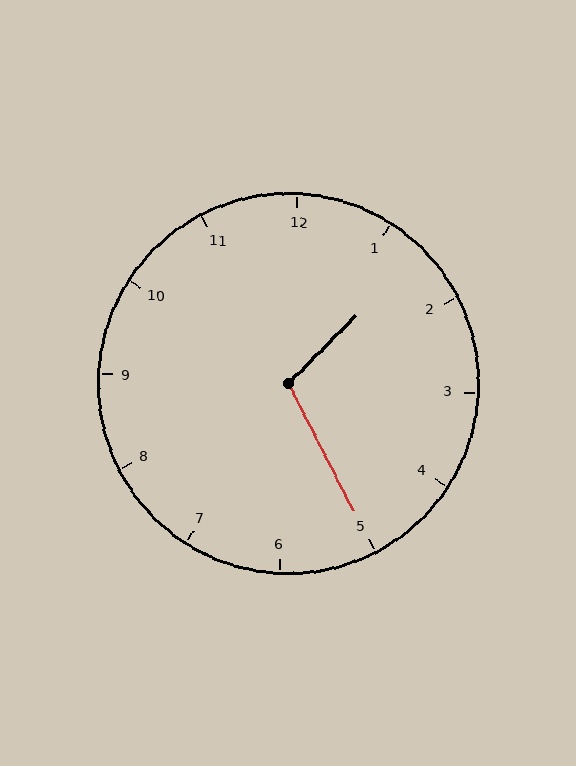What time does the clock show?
1:25.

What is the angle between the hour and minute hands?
Approximately 108 degrees.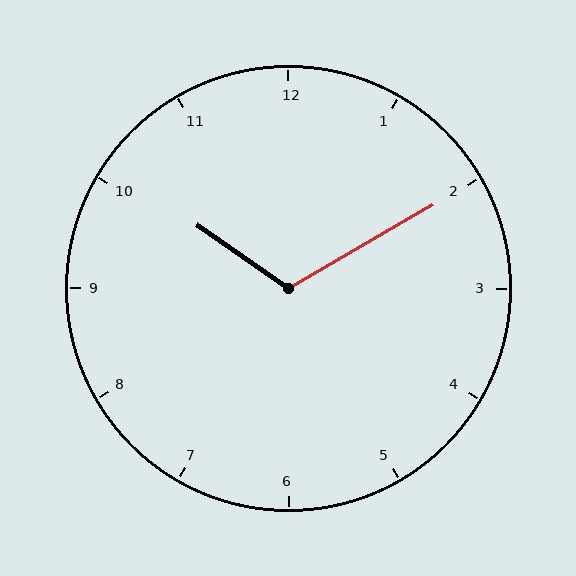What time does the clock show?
10:10.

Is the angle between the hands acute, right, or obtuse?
It is obtuse.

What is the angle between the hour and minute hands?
Approximately 115 degrees.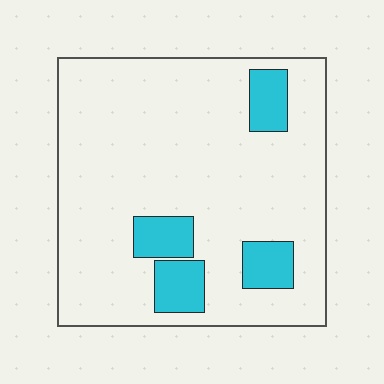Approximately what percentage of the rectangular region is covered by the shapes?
Approximately 15%.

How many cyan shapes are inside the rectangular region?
4.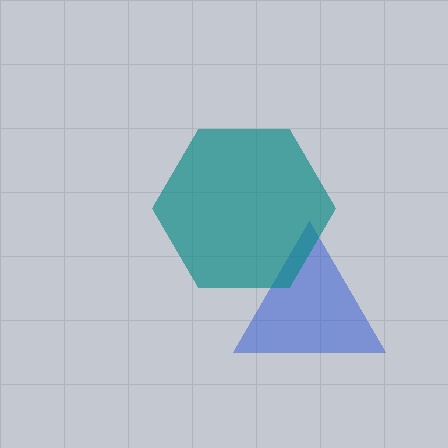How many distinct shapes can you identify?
There are 2 distinct shapes: a blue triangle, a teal hexagon.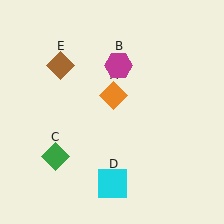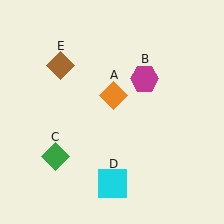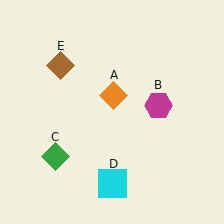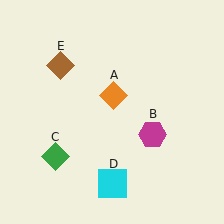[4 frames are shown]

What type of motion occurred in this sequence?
The magenta hexagon (object B) rotated clockwise around the center of the scene.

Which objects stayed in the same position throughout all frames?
Orange diamond (object A) and green diamond (object C) and cyan square (object D) and brown diamond (object E) remained stationary.